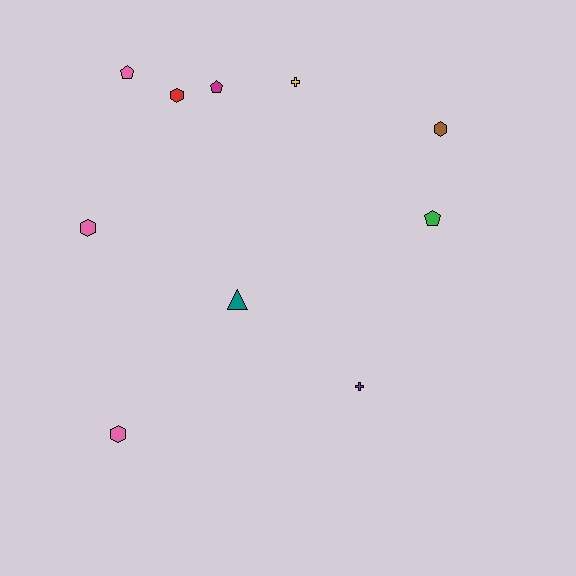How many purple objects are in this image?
There is 1 purple object.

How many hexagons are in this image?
There are 4 hexagons.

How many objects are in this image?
There are 10 objects.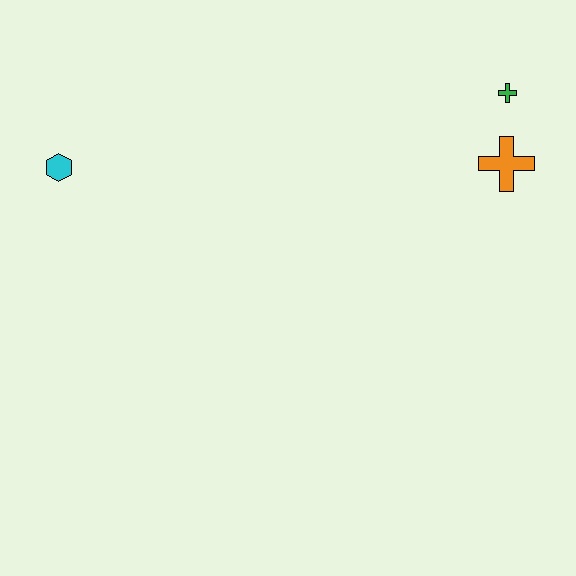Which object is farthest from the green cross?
The cyan hexagon is farthest from the green cross.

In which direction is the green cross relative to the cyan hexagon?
The green cross is to the right of the cyan hexagon.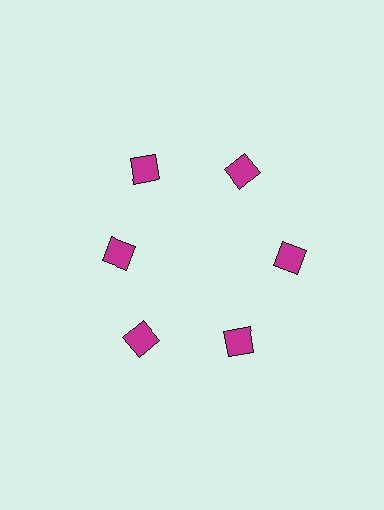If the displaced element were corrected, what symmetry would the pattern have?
It would have 6-fold rotational symmetry — the pattern would map onto itself every 60 degrees.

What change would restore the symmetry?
The symmetry would be restored by moving it outward, back onto the ring so that all 6 diamonds sit at equal angles and equal distance from the center.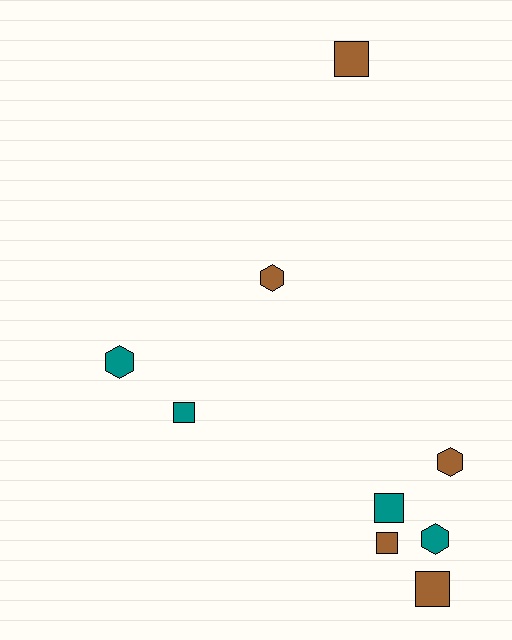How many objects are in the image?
There are 9 objects.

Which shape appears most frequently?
Square, with 5 objects.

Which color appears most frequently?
Brown, with 5 objects.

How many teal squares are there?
There are 2 teal squares.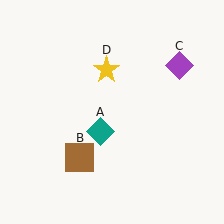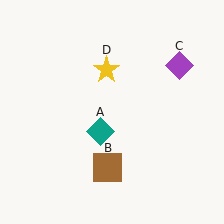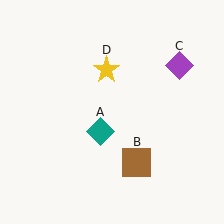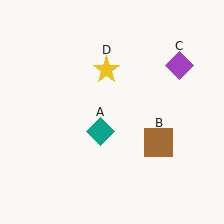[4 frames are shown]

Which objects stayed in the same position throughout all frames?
Teal diamond (object A) and purple diamond (object C) and yellow star (object D) remained stationary.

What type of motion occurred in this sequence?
The brown square (object B) rotated counterclockwise around the center of the scene.